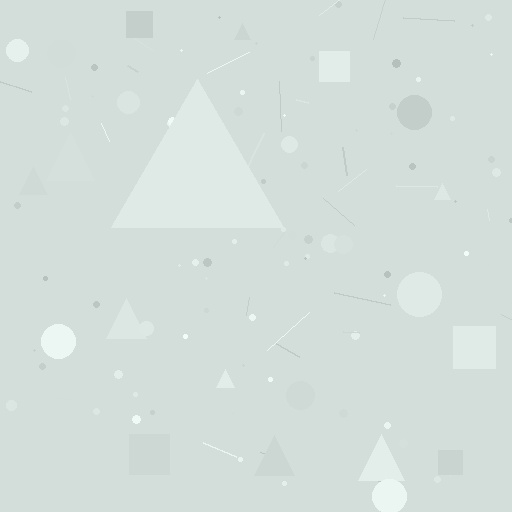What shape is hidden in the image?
A triangle is hidden in the image.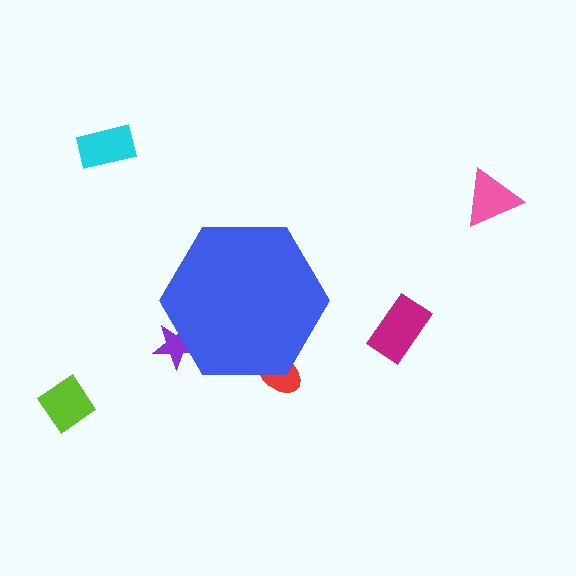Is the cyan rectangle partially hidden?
No, the cyan rectangle is fully visible.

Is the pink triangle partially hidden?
No, the pink triangle is fully visible.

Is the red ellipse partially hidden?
Yes, the red ellipse is partially hidden behind the blue hexagon.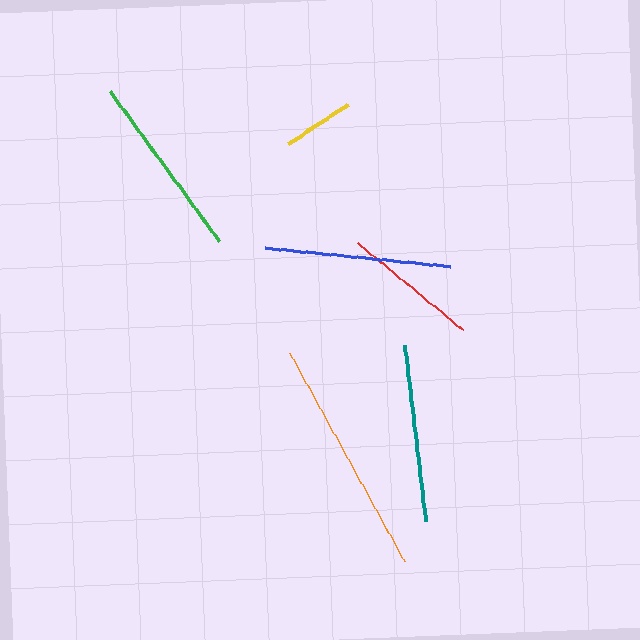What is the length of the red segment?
The red segment is approximately 137 pixels long.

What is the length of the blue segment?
The blue segment is approximately 186 pixels long.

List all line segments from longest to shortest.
From longest to shortest: orange, blue, green, teal, red, yellow.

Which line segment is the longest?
The orange line is the longest at approximately 237 pixels.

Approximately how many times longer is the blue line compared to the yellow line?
The blue line is approximately 2.6 times the length of the yellow line.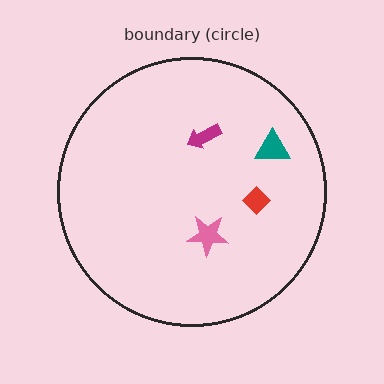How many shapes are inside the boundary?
4 inside, 0 outside.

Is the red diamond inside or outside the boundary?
Inside.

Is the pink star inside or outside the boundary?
Inside.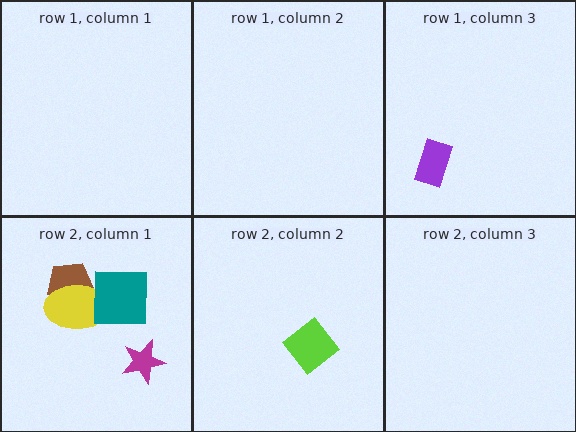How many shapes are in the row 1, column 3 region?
1.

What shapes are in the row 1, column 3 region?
The purple rectangle.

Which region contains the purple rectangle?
The row 1, column 3 region.